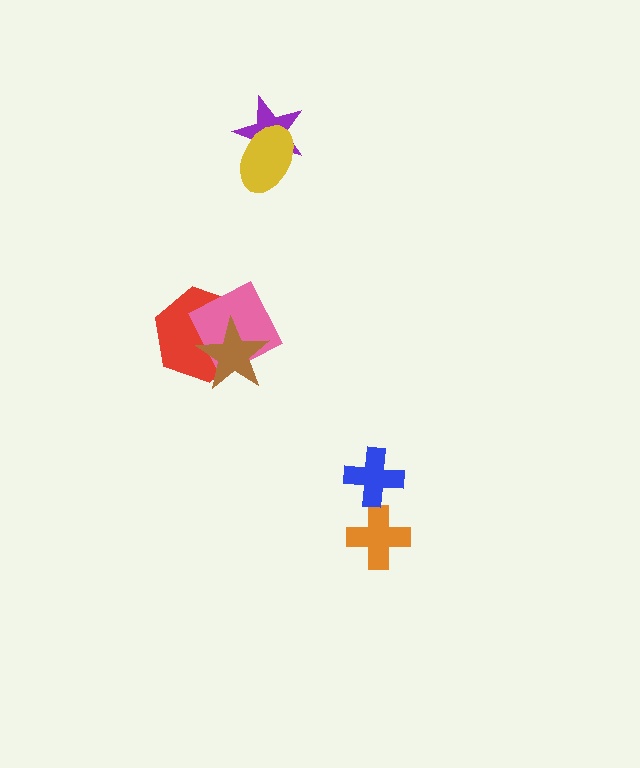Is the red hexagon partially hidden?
Yes, it is partially covered by another shape.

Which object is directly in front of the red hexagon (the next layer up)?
The pink square is directly in front of the red hexagon.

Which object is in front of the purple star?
The yellow ellipse is in front of the purple star.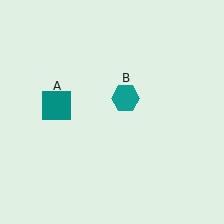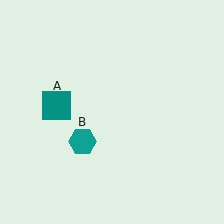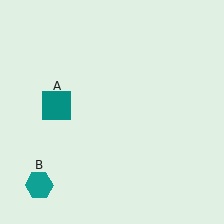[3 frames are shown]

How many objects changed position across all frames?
1 object changed position: teal hexagon (object B).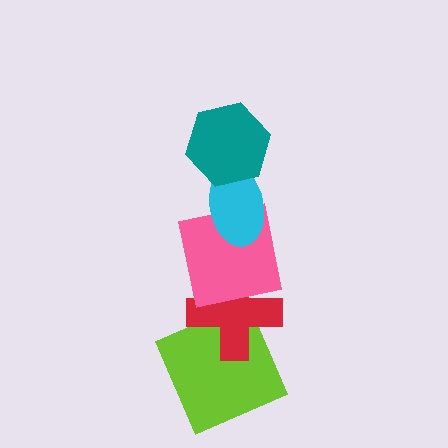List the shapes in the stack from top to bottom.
From top to bottom: the teal hexagon, the cyan ellipse, the pink square, the red cross, the lime square.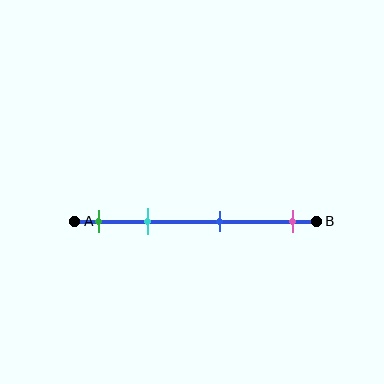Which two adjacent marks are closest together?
The green and cyan marks are the closest adjacent pair.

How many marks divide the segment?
There are 4 marks dividing the segment.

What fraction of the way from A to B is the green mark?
The green mark is approximately 10% (0.1) of the way from A to B.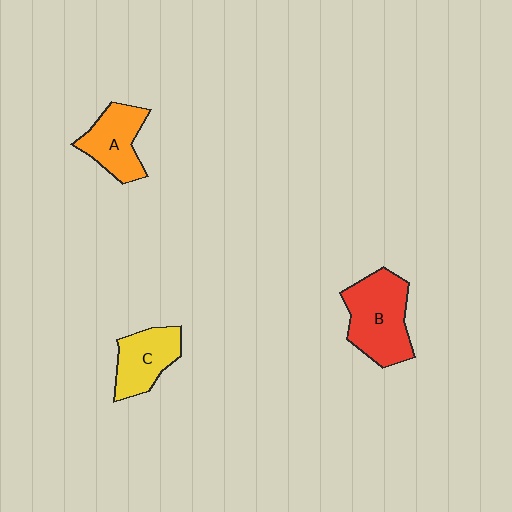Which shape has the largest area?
Shape B (red).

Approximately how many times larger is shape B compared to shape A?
Approximately 1.4 times.